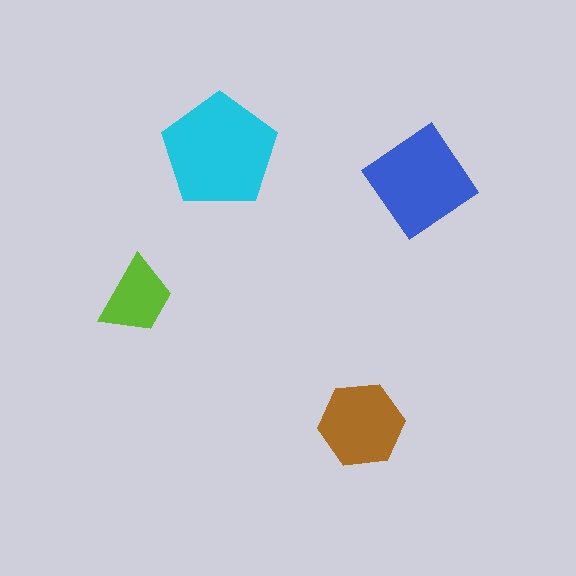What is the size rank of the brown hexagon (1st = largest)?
3rd.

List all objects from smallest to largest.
The lime trapezoid, the brown hexagon, the blue diamond, the cyan pentagon.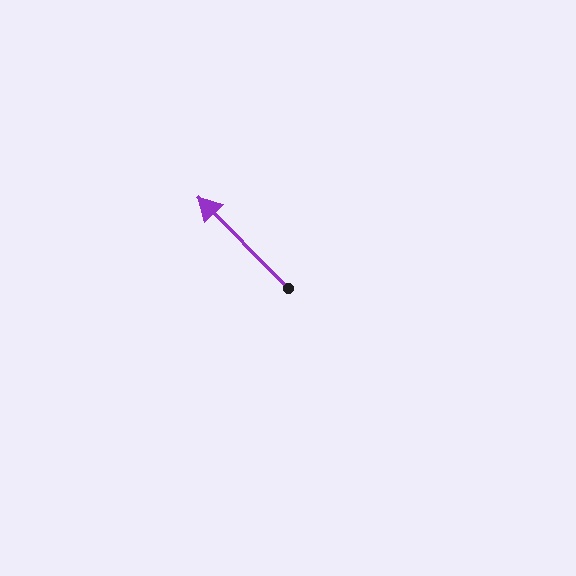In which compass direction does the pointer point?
Northwest.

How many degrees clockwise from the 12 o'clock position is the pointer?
Approximately 315 degrees.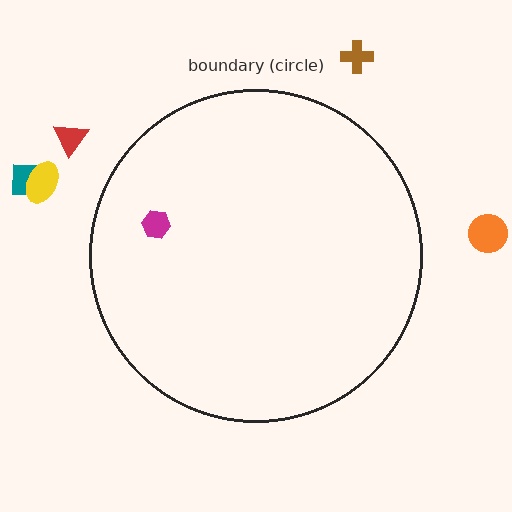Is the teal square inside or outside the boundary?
Outside.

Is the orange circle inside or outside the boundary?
Outside.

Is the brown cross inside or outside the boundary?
Outside.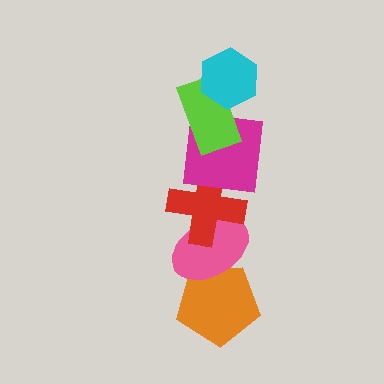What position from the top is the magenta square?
The magenta square is 3rd from the top.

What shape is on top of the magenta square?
The lime rectangle is on top of the magenta square.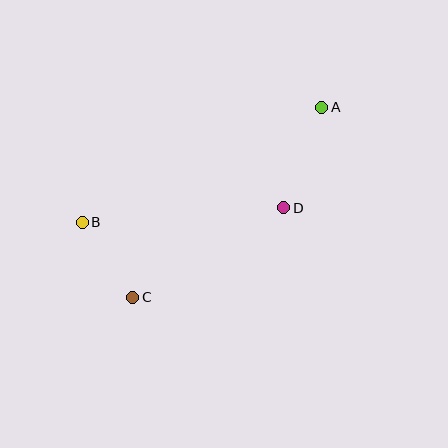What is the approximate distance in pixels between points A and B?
The distance between A and B is approximately 266 pixels.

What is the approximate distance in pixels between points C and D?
The distance between C and D is approximately 175 pixels.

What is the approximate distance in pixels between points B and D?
The distance between B and D is approximately 202 pixels.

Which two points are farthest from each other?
Points A and C are farthest from each other.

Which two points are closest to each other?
Points B and C are closest to each other.